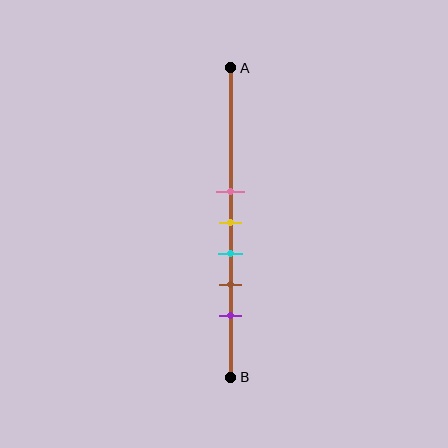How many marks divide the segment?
There are 5 marks dividing the segment.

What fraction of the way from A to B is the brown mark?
The brown mark is approximately 70% (0.7) of the way from A to B.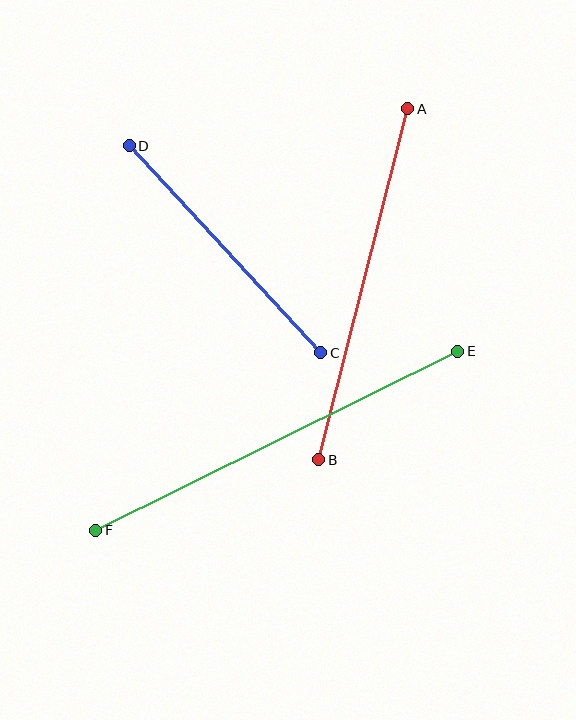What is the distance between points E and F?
The distance is approximately 404 pixels.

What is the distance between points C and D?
The distance is approximately 282 pixels.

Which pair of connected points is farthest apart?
Points E and F are farthest apart.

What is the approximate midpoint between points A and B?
The midpoint is at approximately (363, 284) pixels.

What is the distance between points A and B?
The distance is approximately 362 pixels.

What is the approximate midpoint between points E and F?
The midpoint is at approximately (277, 441) pixels.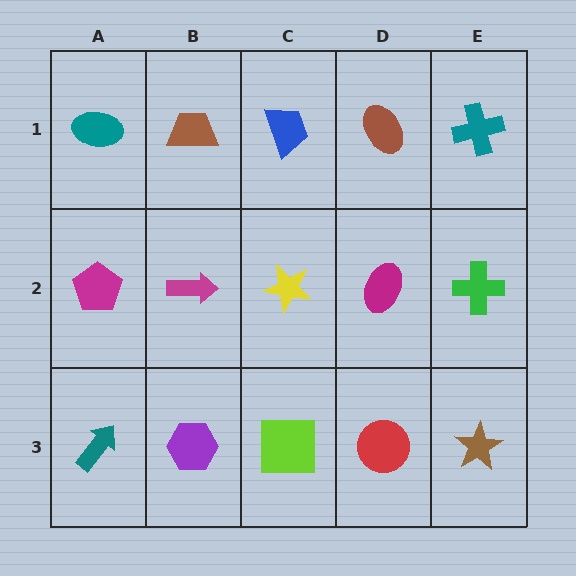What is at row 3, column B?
A purple hexagon.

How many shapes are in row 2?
5 shapes.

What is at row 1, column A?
A teal ellipse.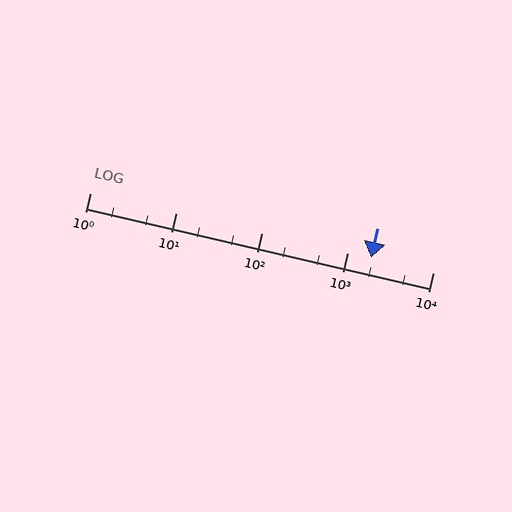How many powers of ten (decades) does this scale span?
The scale spans 4 decades, from 1 to 10000.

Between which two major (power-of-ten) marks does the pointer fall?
The pointer is between 1000 and 10000.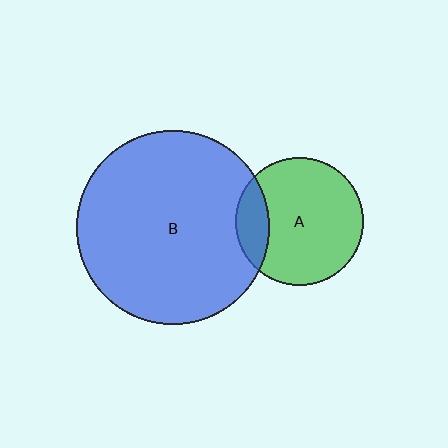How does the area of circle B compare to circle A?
Approximately 2.3 times.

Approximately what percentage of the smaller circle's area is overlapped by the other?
Approximately 20%.